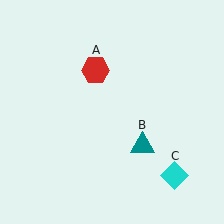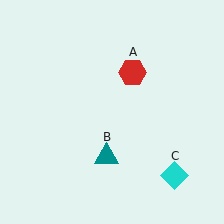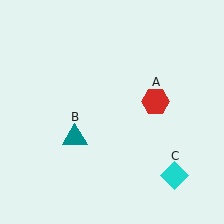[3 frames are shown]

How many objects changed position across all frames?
2 objects changed position: red hexagon (object A), teal triangle (object B).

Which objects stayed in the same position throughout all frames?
Cyan diamond (object C) remained stationary.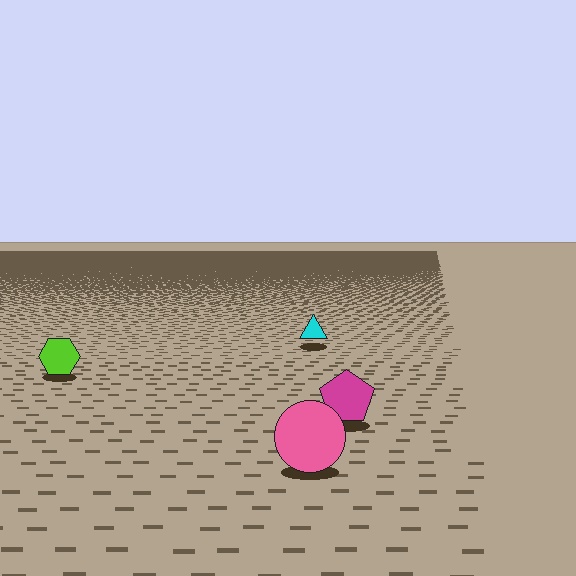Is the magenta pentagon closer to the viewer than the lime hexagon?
Yes. The magenta pentagon is closer — you can tell from the texture gradient: the ground texture is coarser near it.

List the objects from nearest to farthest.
From nearest to farthest: the pink circle, the magenta pentagon, the lime hexagon, the cyan triangle.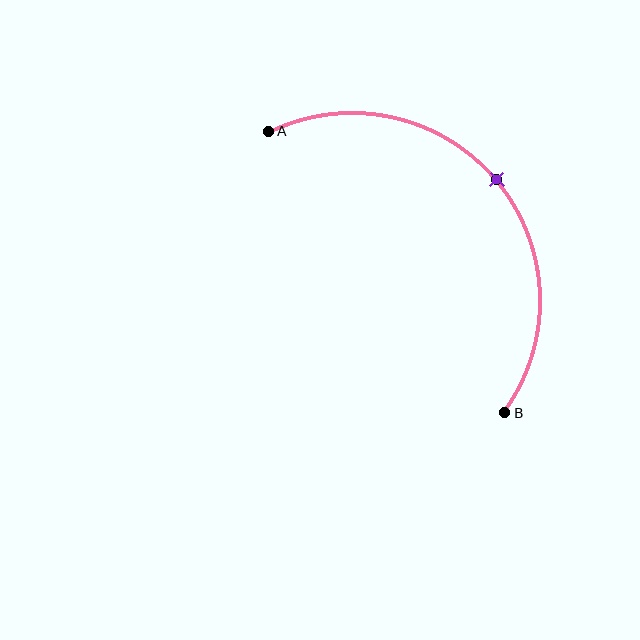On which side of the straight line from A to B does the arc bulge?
The arc bulges above and to the right of the straight line connecting A and B.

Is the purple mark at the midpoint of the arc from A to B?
Yes. The purple mark lies on the arc at equal arc-length from both A and B — it is the arc midpoint.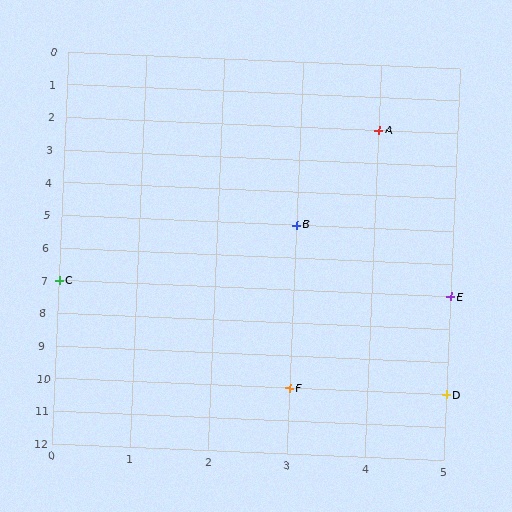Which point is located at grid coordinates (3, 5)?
Point B is at (3, 5).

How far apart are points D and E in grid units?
Points D and E are 3 rows apart.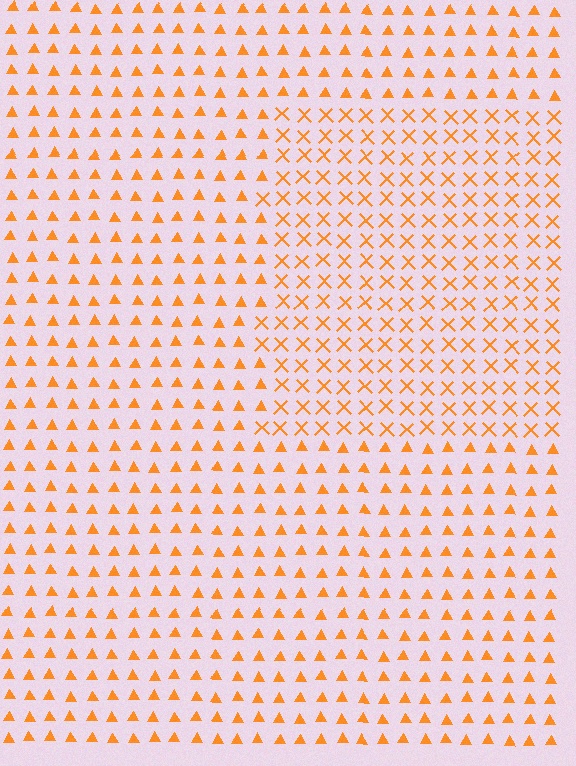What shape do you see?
I see a rectangle.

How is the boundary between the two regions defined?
The boundary is defined by a change in element shape: X marks inside vs. triangles outside. All elements share the same color and spacing.